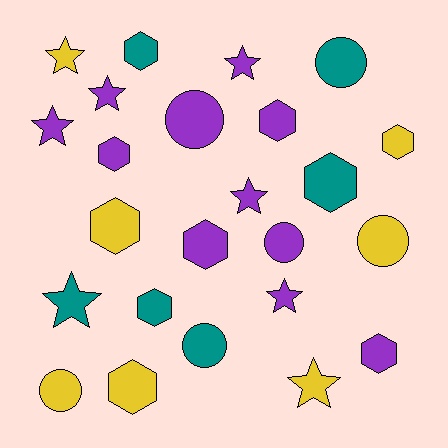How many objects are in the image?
There are 24 objects.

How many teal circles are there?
There are 2 teal circles.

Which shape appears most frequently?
Hexagon, with 10 objects.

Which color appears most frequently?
Purple, with 11 objects.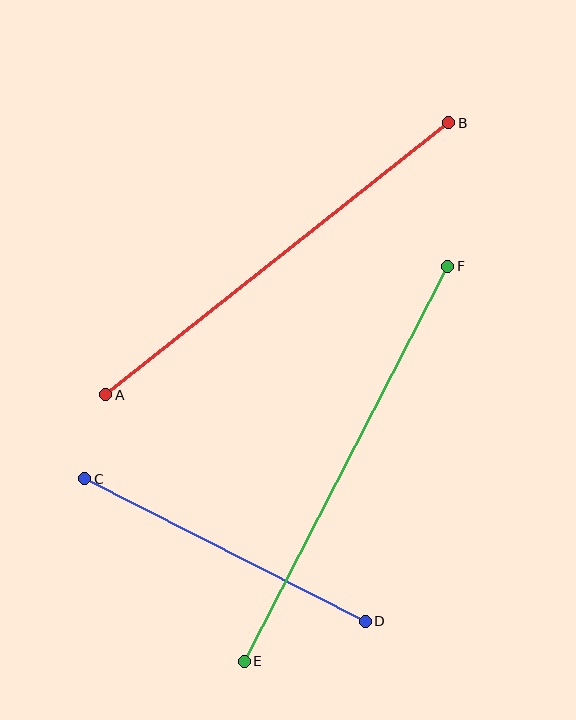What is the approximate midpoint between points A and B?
The midpoint is at approximately (277, 259) pixels.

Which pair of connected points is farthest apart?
Points E and F are farthest apart.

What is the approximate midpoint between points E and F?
The midpoint is at approximately (346, 464) pixels.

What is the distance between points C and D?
The distance is approximately 315 pixels.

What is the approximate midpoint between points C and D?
The midpoint is at approximately (225, 550) pixels.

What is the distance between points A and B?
The distance is approximately 438 pixels.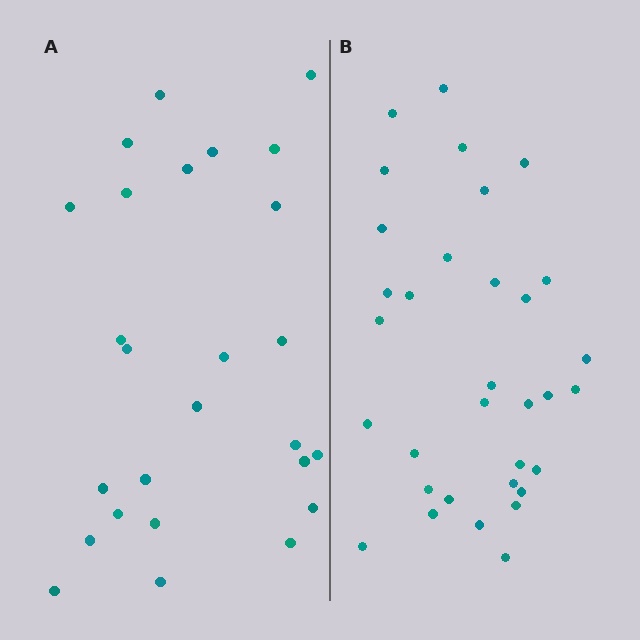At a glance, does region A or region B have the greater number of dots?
Region B (the right region) has more dots.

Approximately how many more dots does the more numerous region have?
Region B has roughly 8 or so more dots than region A.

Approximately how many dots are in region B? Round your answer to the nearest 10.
About 30 dots. (The exact count is 33, which rounds to 30.)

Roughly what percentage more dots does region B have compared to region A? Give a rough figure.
About 25% more.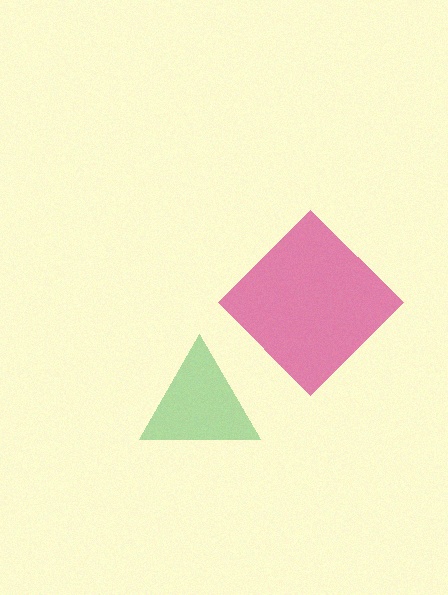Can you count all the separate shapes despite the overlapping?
Yes, there are 2 separate shapes.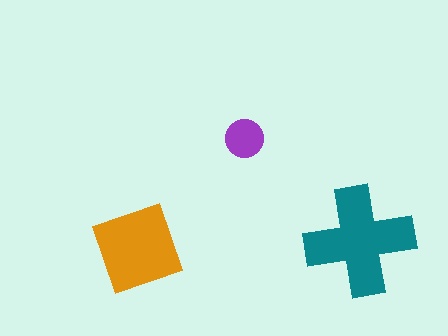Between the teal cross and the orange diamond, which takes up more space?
The teal cross.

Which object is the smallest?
The purple circle.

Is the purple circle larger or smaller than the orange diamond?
Smaller.